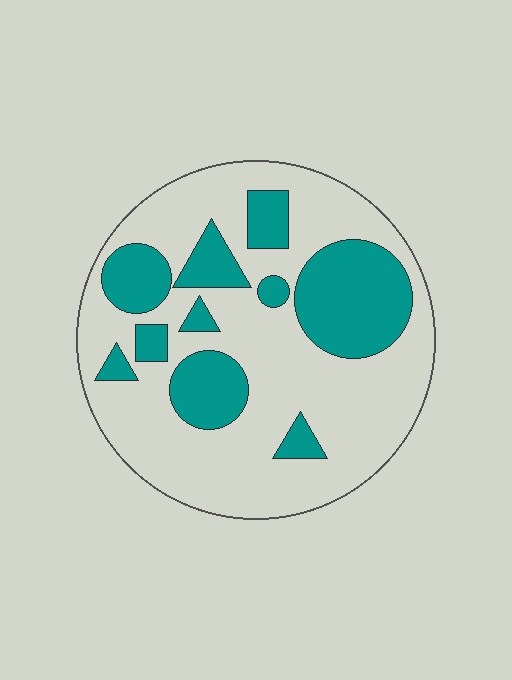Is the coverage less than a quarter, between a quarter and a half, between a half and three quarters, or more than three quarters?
Between a quarter and a half.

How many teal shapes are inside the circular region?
10.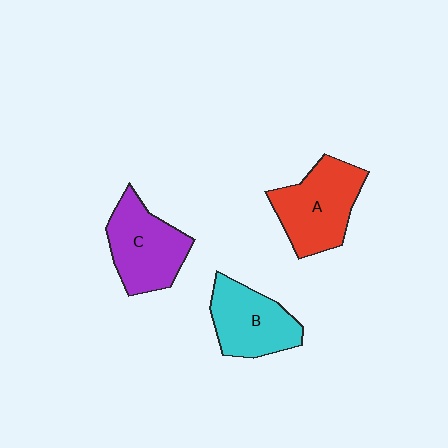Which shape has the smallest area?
Shape B (cyan).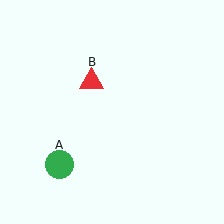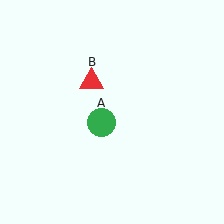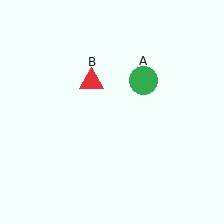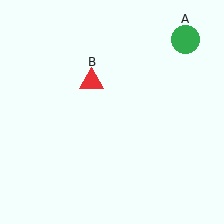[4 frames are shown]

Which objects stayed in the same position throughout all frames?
Red triangle (object B) remained stationary.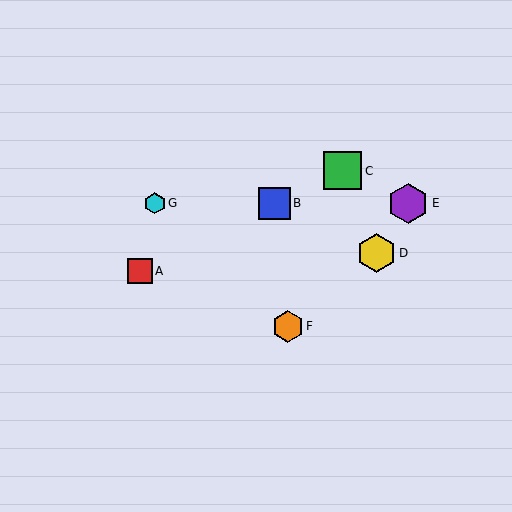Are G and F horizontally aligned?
No, G is at y≈203 and F is at y≈326.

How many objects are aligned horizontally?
3 objects (B, E, G) are aligned horizontally.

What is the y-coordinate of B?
Object B is at y≈203.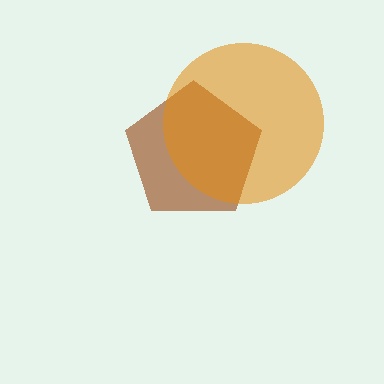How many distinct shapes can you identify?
There are 2 distinct shapes: a brown pentagon, an orange circle.